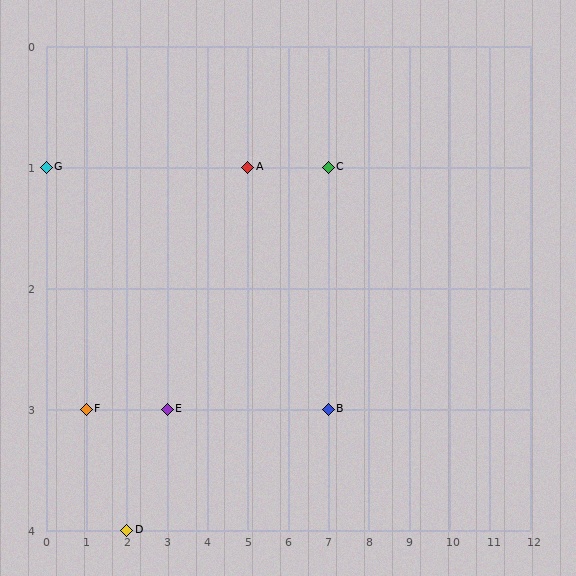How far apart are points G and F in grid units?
Points G and F are 1 column and 2 rows apart (about 2.2 grid units diagonally).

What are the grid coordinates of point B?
Point B is at grid coordinates (7, 3).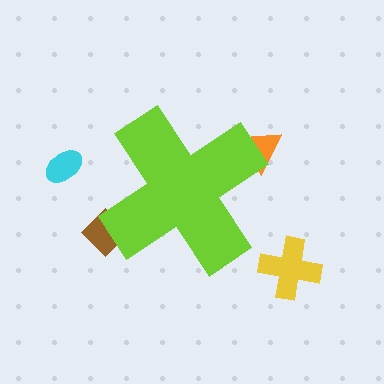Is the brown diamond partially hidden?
Yes, the brown diamond is partially hidden behind the lime cross.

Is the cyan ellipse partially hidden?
No, the cyan ellipse is fully visible.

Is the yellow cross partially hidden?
No, the yellow cross is fully visible.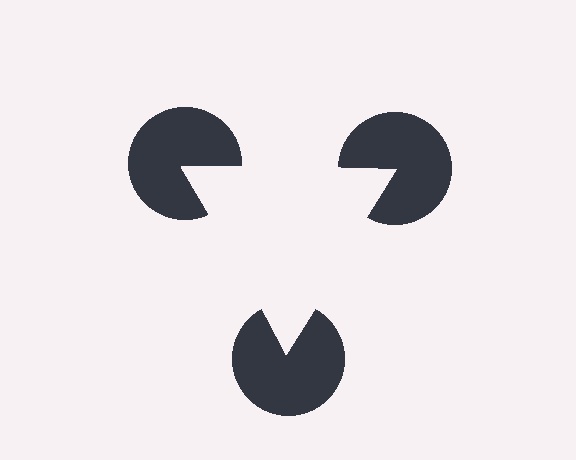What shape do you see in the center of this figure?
An illusory triangle — its edges are inferred from the aligned wedge cuts in the pac-man discs, not physically drawn.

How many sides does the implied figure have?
3 sides.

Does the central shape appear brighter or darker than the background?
It typically appears slightly brighter than the background, even though no actual brightness change is drawn.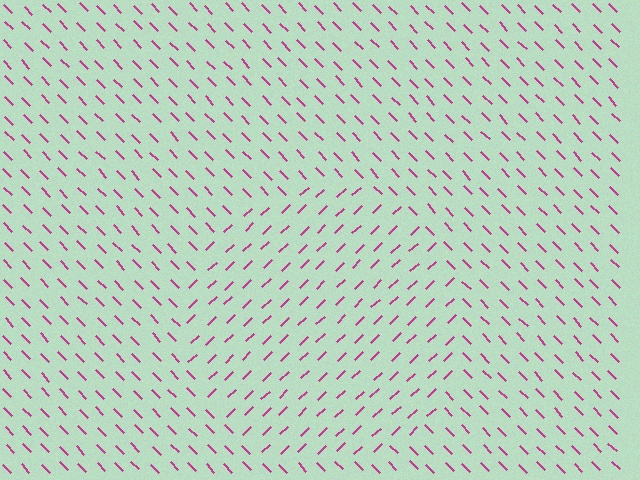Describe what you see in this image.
The image is filled with small magenta line segments. A circle region in the image has lines oriented differently from the surrounding lines, creating a visible texture boundary.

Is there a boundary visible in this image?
Yes, there is a texture boundary formed by a change in line orientation.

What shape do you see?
I see a circle.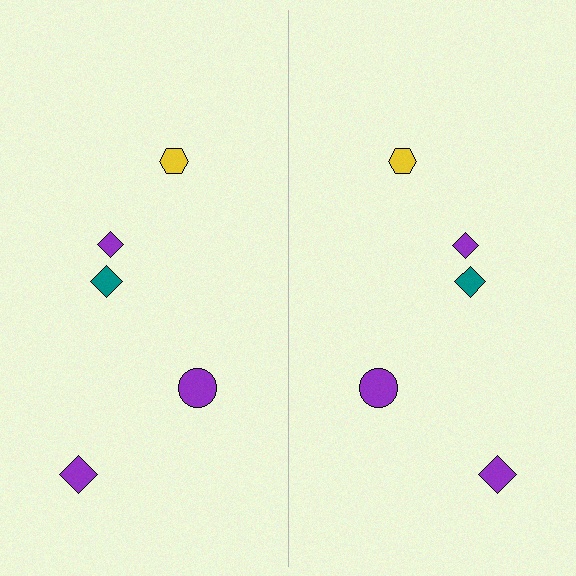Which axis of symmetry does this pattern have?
The pattern has a vertical axis of symmetry running through the center of the image.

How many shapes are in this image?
There are 10 shapes in this image.